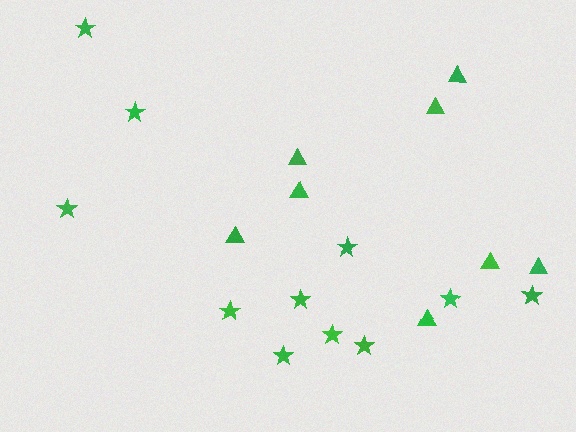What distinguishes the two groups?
There are 2 groups: one group of stars (11) and one group of triangles (8).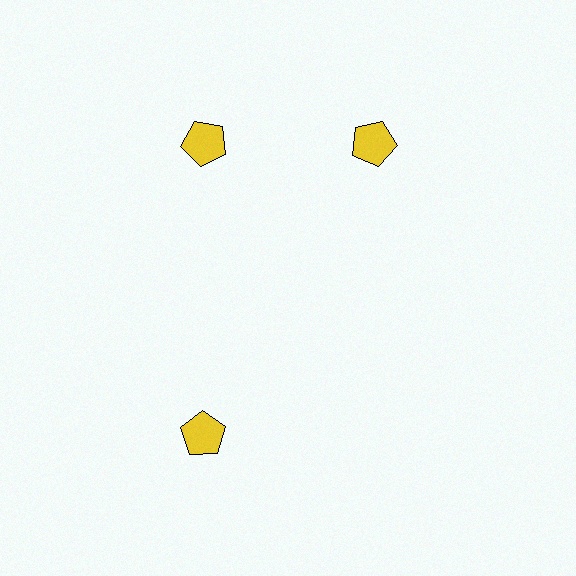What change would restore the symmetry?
The symmetry would be restored by rotating it back into even spacing with its neighbors so that all 3 pentagons sit at equal angles and equal distance from the center.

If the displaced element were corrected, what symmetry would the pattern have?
It would have 3-fold rotational symmetry — the pattern would map onto itself every 120 degrees.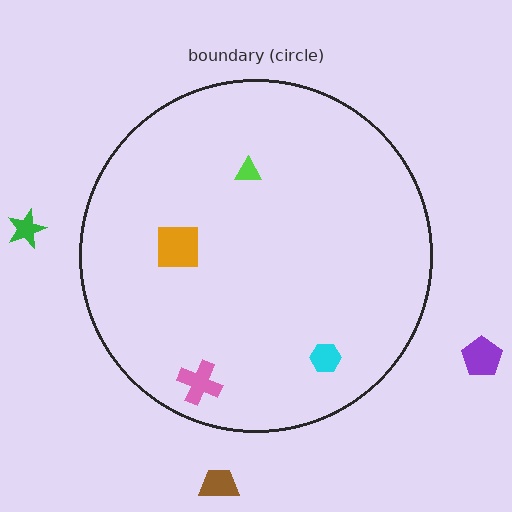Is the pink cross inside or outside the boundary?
Inside.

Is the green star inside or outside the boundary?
Outside.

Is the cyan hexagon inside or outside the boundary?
Inside.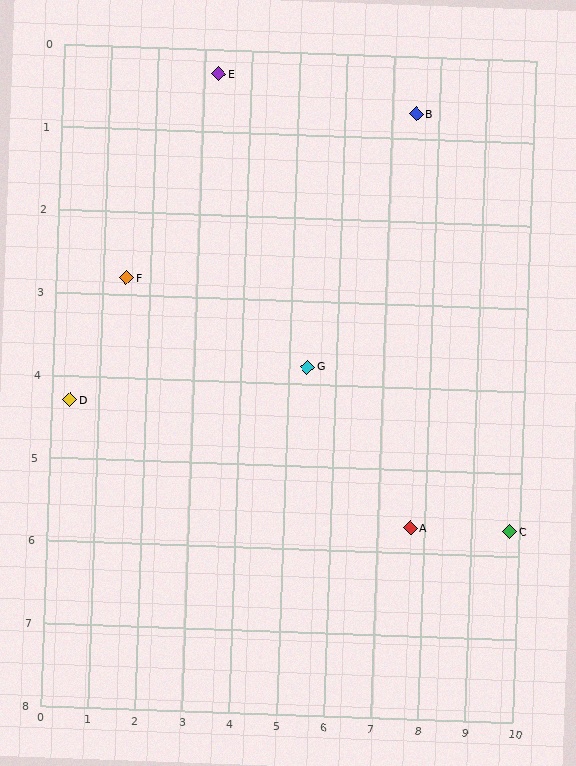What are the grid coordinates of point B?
Point B is at approximately (7.5, 0.7).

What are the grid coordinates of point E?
Point E is at approximately (3.3, 0.3).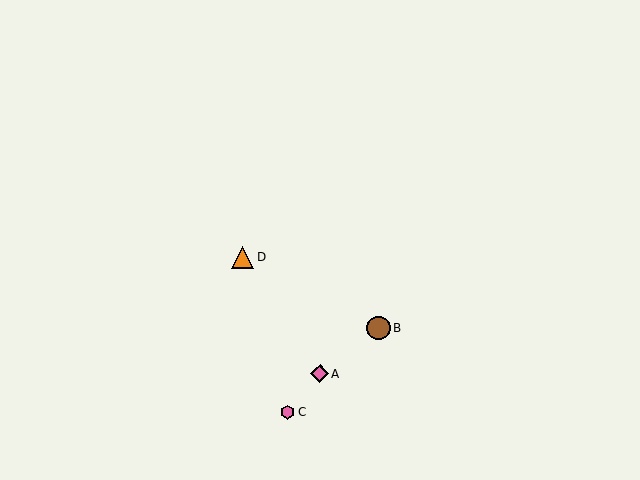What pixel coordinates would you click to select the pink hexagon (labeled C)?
Click at (288, 412) to select the pink hexagon C.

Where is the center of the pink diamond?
The center of the pink diamond is at (320, 374).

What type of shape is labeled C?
Shape C is a pink hexagon.